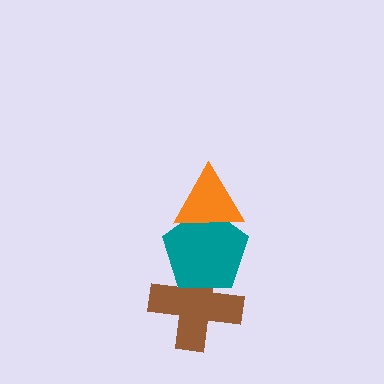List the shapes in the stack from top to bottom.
From top to bottom: the orange triangle, the teal pentagon, the brown cross.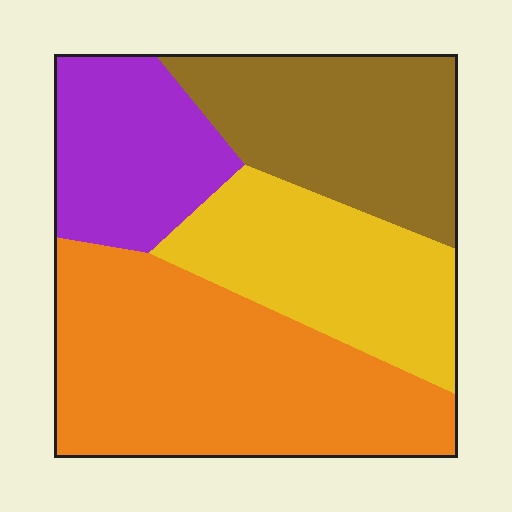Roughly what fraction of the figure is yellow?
Yellow covers roughly 20% of the figure.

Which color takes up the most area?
Orange, at roughly 40%.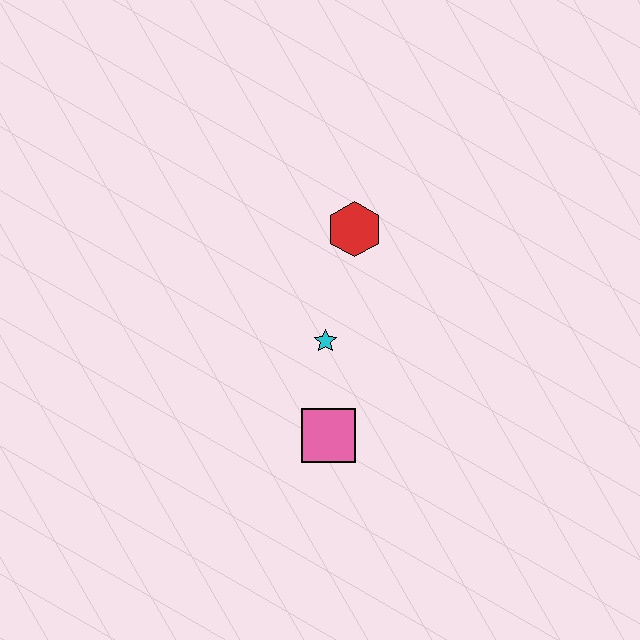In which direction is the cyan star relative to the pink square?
The cyan star is above the pink square.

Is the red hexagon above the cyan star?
Yes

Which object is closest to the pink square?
The cyan star is closest to the pink square.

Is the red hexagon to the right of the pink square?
Yes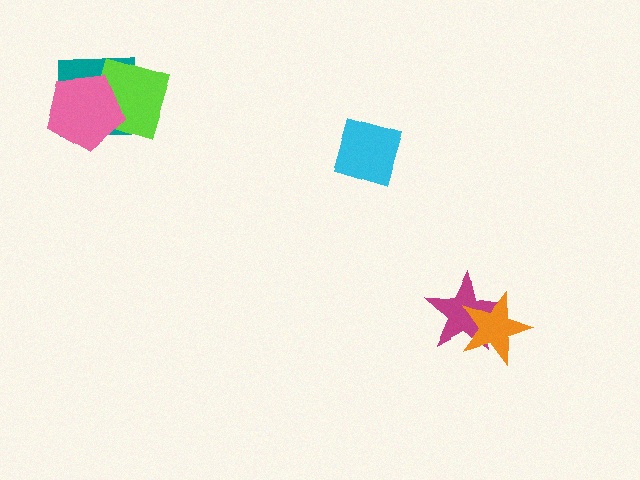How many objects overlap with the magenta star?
1 object overlaps with the magenta star.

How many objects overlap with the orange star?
1 object overlaps with the orange star.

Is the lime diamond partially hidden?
Yes, it is partially covered by another shape.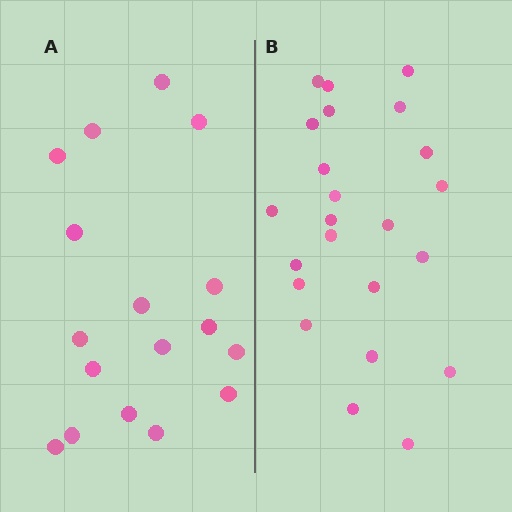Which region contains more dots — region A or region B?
Region B (the right region) has more dots.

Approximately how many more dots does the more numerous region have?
Region B has about 6 more dots than region A.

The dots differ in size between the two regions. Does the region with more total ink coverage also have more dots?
No. Region A has more total ink coverage because its dots are larger, but region B actually contains more individual dots. Total area can be misleading — the number of items is what matters here.